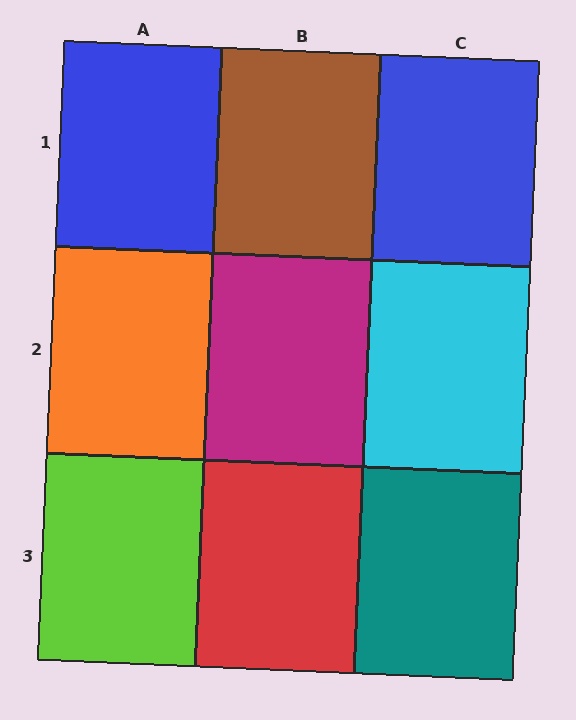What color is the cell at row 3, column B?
Red.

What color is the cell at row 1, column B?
Brown.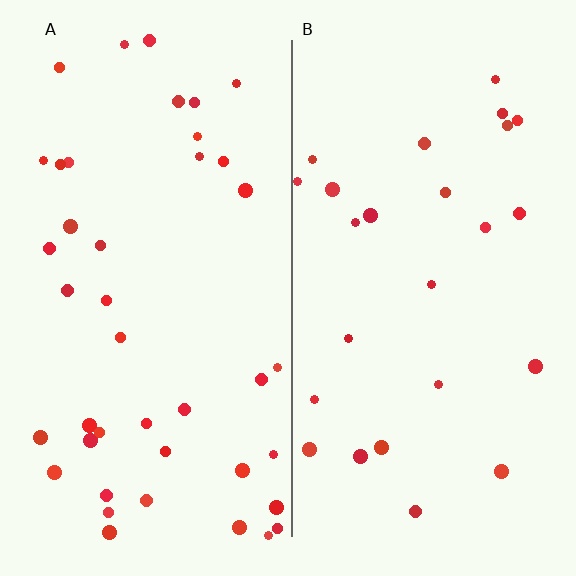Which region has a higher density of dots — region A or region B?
A (the left).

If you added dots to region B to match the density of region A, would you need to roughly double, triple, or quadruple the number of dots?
Approximately double.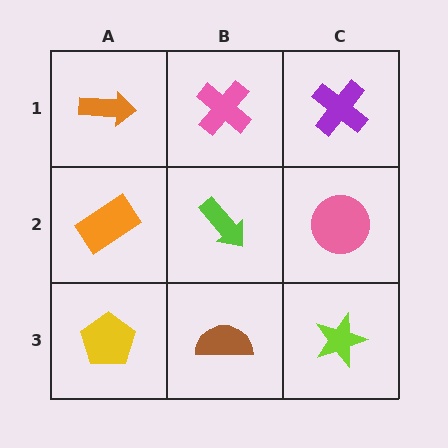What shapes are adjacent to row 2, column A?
An orange arrow (row 1, column A), a yellow pentagon (row 3, column A), a lime arrow (row 2, column B).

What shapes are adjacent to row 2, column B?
A pink cross (row 1, column B), a brown semicircle (row 3, column B), an orange rectangle (row 2, column A), a pink circle (row 2, column C).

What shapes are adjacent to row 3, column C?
A pink circle (row 2, column C), a brown semicircle (row 3, column B).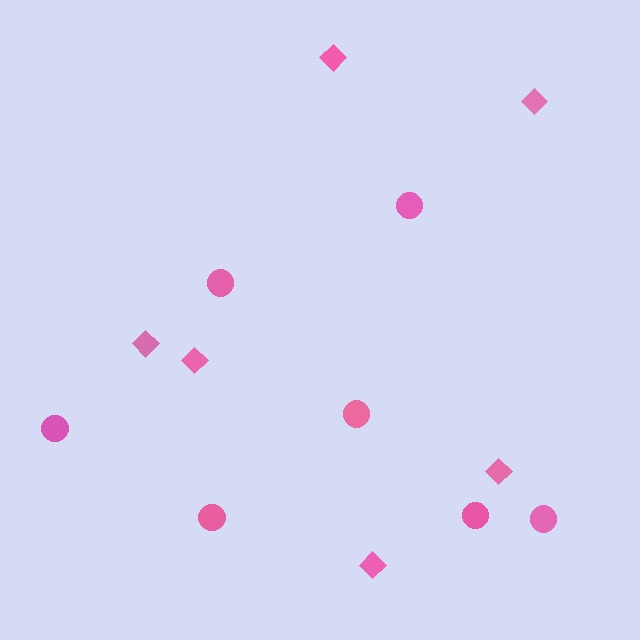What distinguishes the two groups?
There are 2 groups: one group of diamonds (6) and one group of circles (7).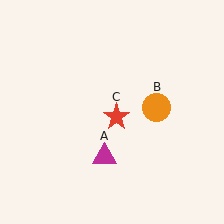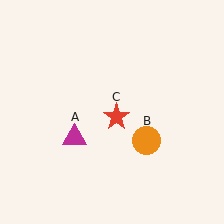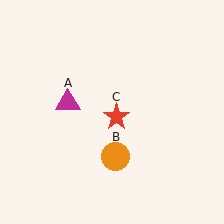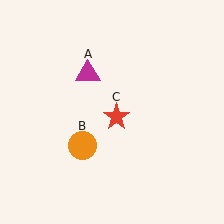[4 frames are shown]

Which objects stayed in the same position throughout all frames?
Red star (object C) remained stationary.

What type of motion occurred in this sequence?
The magenta triangle (object A), orange circle (object B) rotated clockwise around the center of the scene.